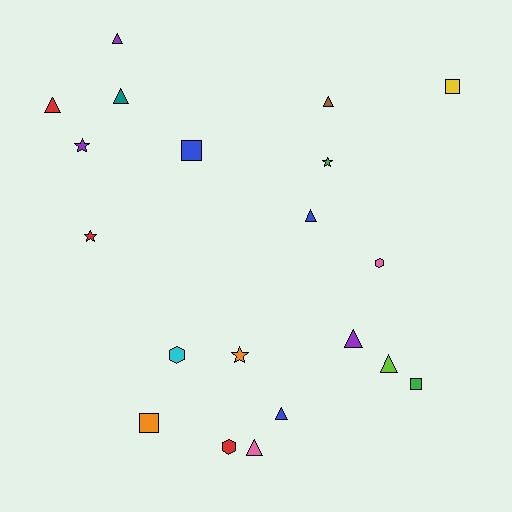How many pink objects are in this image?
There are 2 pink objects.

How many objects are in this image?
There are 20 objects.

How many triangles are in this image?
There are 9 triangles.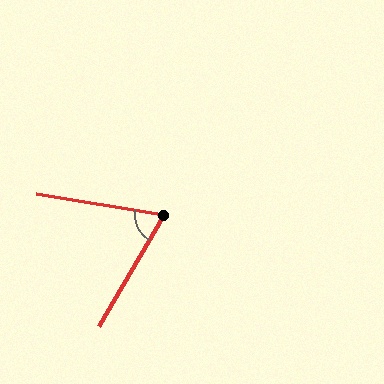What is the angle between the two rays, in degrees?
Approximately 69 degrees.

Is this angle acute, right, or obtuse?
It is acute.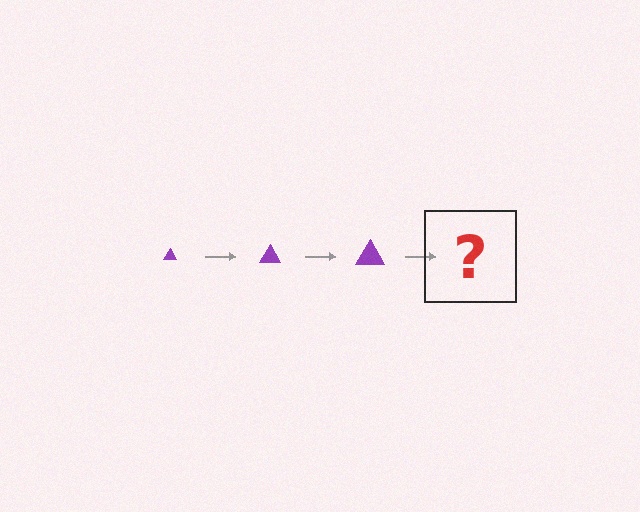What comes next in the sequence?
The next element should be a purple triangle, larger than the previous one.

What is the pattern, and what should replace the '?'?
The pattern is that the triangle gets progressively larger each step. The '?' should be a purple triangle, larger than the previous one.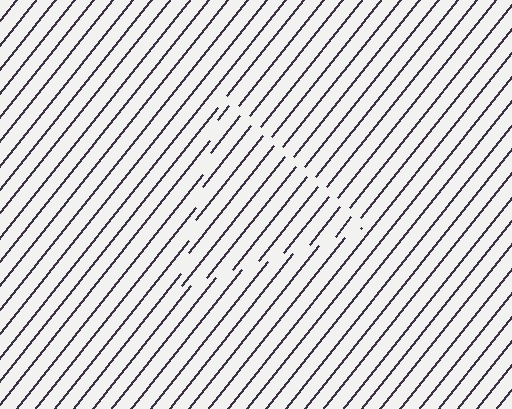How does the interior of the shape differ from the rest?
The interior of the shape contains the same grating, shifted by half a period — the contour is defined by the phase discontinuity where line-ends from the inner and outer gratings abut.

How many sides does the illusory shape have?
3 sides — the line-ends trace a triangle.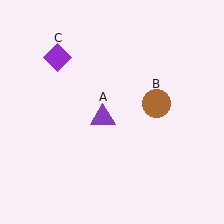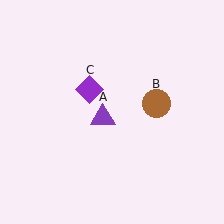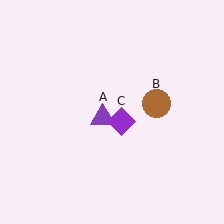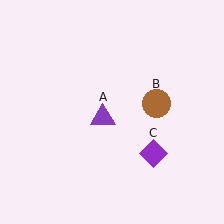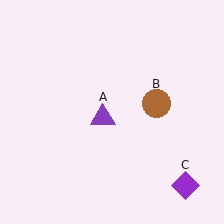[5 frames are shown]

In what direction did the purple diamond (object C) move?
The purple diamond (object C) moved down and to the right.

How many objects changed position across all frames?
1 object changed position: purple diamond (object C).